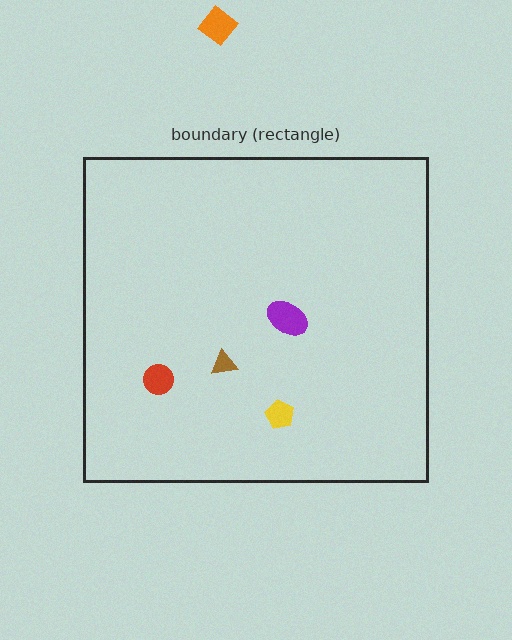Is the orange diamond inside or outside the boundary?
Outside.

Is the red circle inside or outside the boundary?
Inside.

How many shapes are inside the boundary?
4 inside, 1 outside.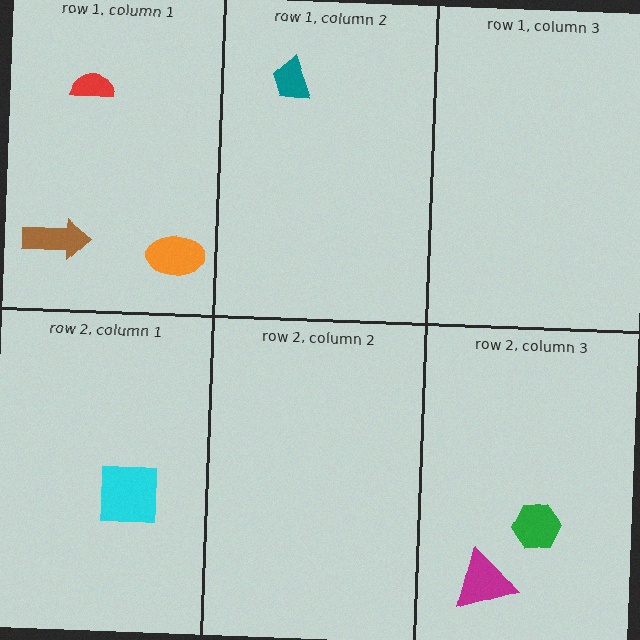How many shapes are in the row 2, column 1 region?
1.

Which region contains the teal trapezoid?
The row 1, column 2 region.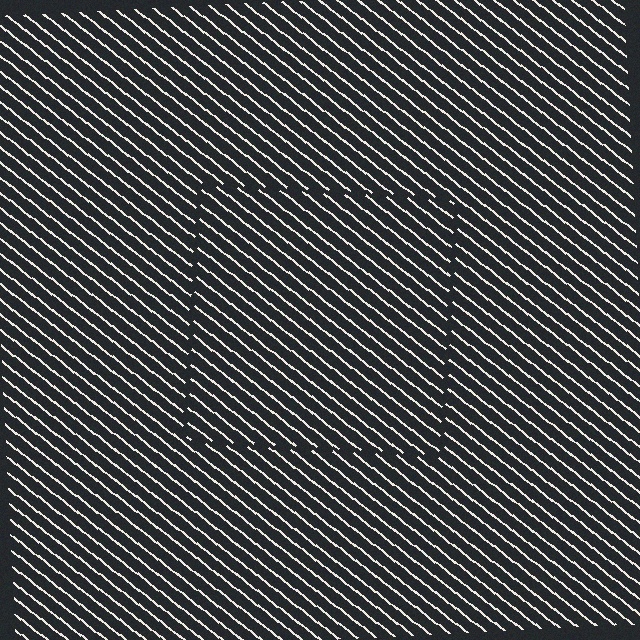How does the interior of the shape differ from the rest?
The interior of the shape contains the same grating, shifted by half a period — the contour is defined by the phase discontinuity where line-ends from the inner and outer gratings abut.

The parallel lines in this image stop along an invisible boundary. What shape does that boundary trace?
An illusory square. The interior of the shape contains the same grating, shifted by half a period — the contour is defined by the phase discontinuity where line-ends from the inner and outer gratings abut.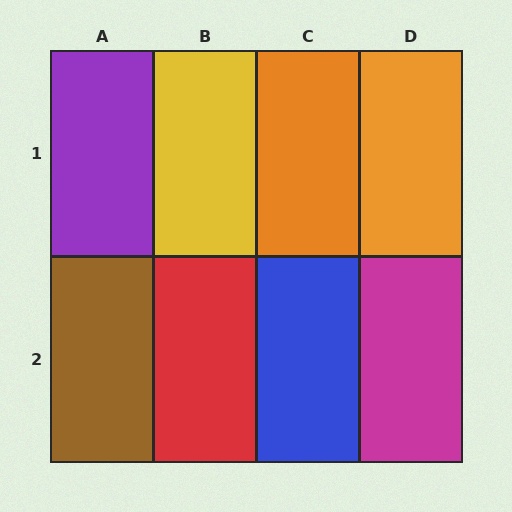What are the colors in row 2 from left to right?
Brown, red, blue, magenta.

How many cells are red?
1 cell is red.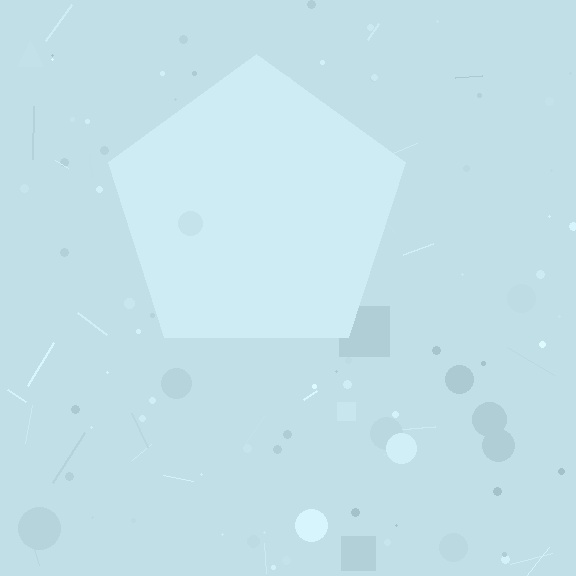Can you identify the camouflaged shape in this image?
The camouflaged shape is a pentagon.